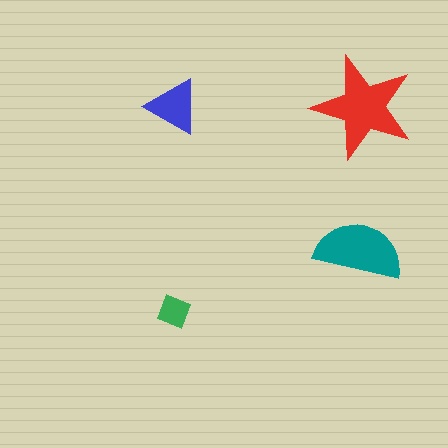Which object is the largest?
The red star.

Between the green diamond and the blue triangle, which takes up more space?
The blue triangle.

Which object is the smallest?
The green diamond.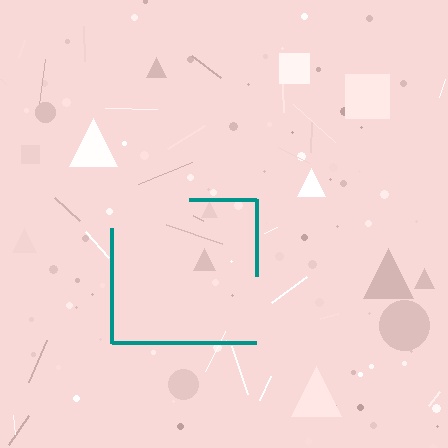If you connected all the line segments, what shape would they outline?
They would outline a square.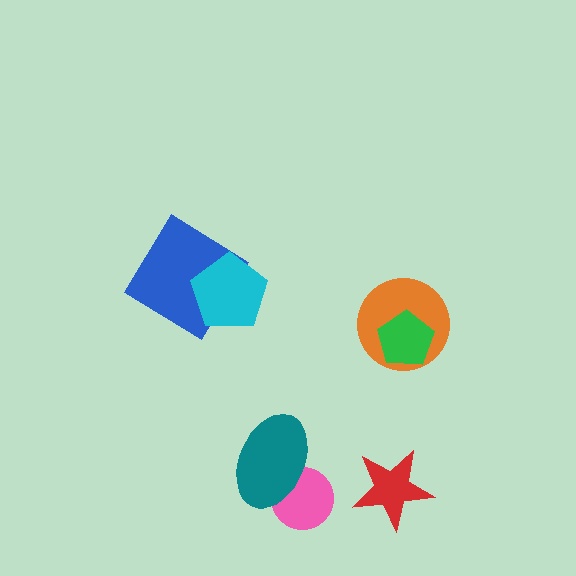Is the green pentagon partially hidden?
No, no other shape covers it.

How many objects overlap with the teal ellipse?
1 object overlaps with the teal ellipse.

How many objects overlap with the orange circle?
1 object overlaps with the orange circle.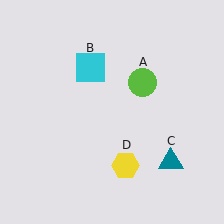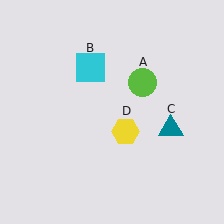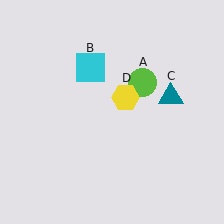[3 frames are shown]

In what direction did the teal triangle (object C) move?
The teal triangle (object C) moved up.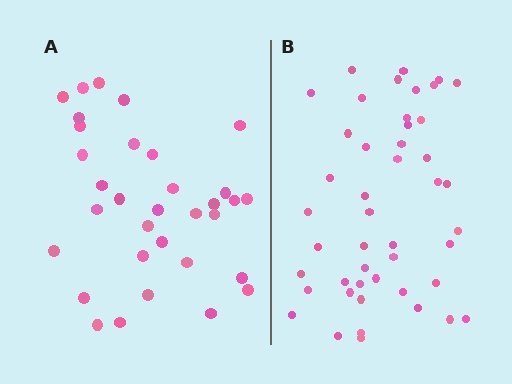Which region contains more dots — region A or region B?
Region B (the right region) has more dots.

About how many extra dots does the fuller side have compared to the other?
Region B has approximately 15 more dots than region A.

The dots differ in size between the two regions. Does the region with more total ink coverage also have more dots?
No. Region A has more total ink coverage because its dots are larger, but region B actually contains more individual dots. Total area can be misleading — the number of items is what matters here.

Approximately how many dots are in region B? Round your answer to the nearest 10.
About 50 dots. (The exact count is 46, which rounds to 50.)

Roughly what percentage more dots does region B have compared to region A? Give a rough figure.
About 40% more.